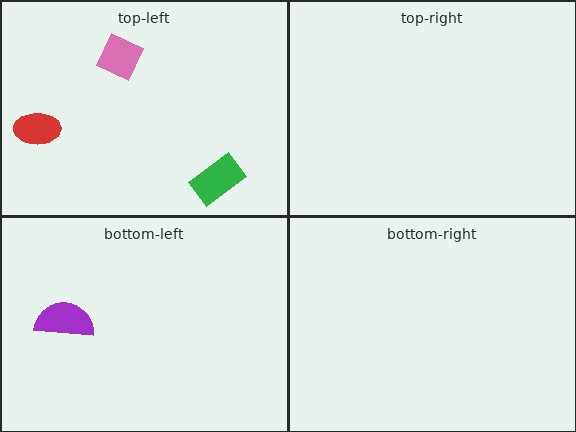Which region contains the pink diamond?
The top-left region.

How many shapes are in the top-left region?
3.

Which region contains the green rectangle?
The top-left region.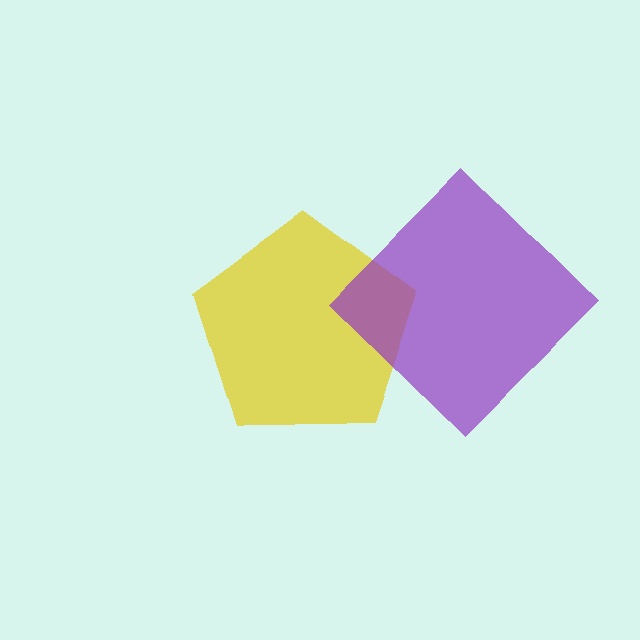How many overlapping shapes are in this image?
There are 2 overlapping shapes in the image.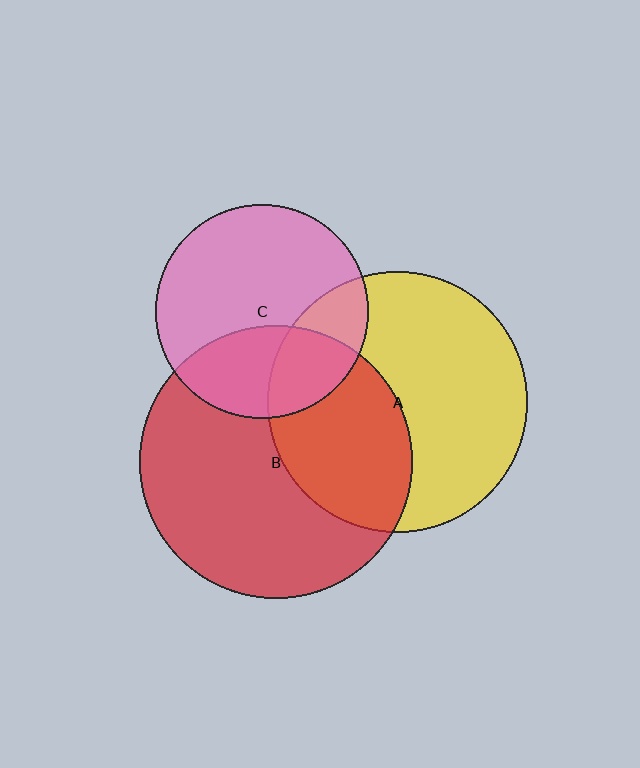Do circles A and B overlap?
Yes.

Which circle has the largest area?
Circle B (red).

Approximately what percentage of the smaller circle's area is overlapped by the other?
Approximately 40%.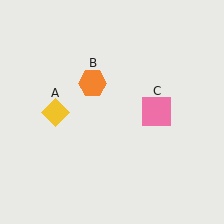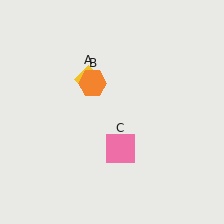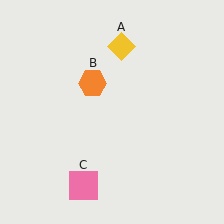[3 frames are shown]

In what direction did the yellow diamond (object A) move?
The yellow diamond (object A) moved up and to the right.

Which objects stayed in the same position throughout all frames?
Orange hexagon (object B) remained stationary.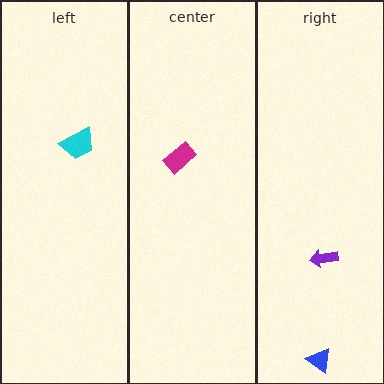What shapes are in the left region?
The cyan trapezoid.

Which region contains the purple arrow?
The right region.